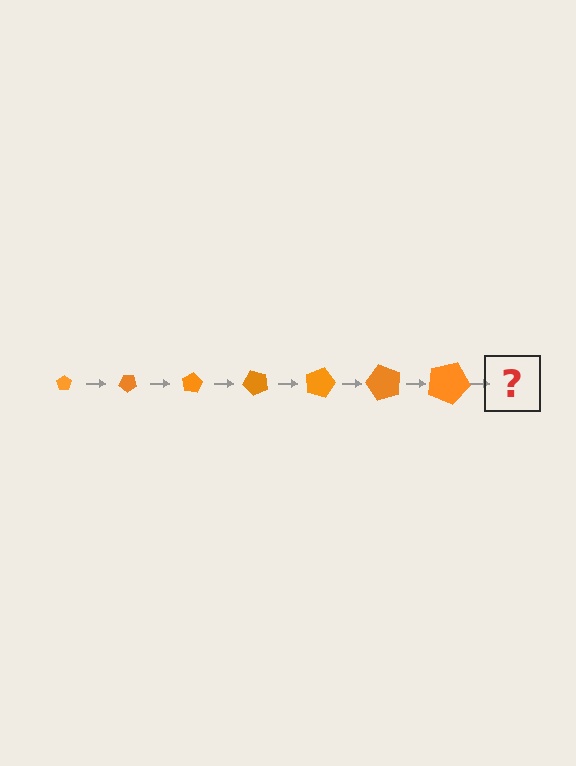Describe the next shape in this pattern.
It should be a pentagon, larger than the previous one and rotated 280 degrees from the start.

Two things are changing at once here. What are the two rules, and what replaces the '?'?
The two rules are that the pentagon grows larger each step and it rotates 40 degrees each step. The '?' should be a pentagon, larger than the previous one and rotated 280 degrees from the start.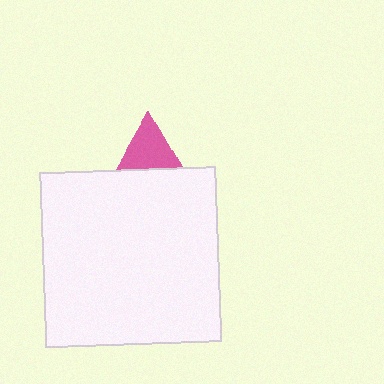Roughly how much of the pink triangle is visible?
A small part of it is visible (roughly 34%).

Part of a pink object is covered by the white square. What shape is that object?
It is a triangle.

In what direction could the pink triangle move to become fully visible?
The pink triangle could move up. That would shift it out from behind the white square entirely.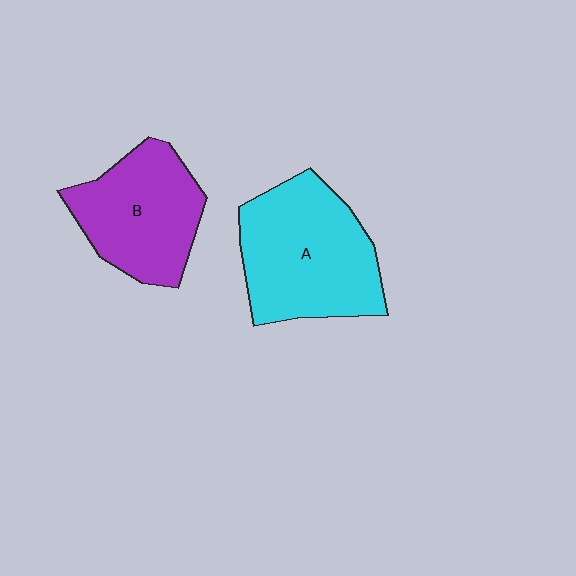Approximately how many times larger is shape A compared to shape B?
Approximately 1.2 times.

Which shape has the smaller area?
Shape B (purple).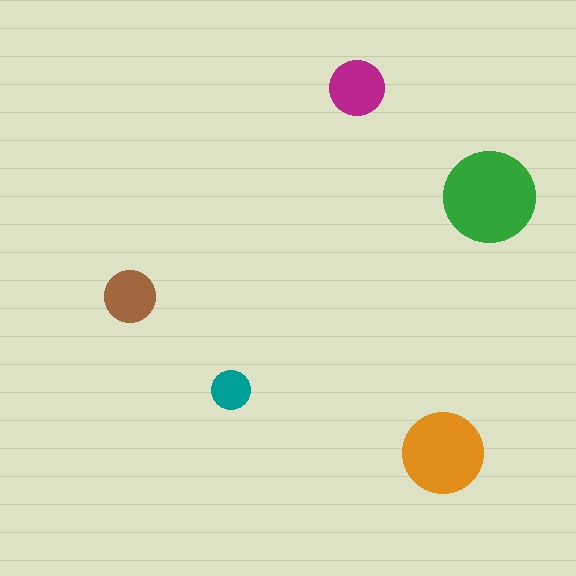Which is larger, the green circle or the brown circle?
The green one.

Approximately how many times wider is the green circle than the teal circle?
About 2.5 times wider.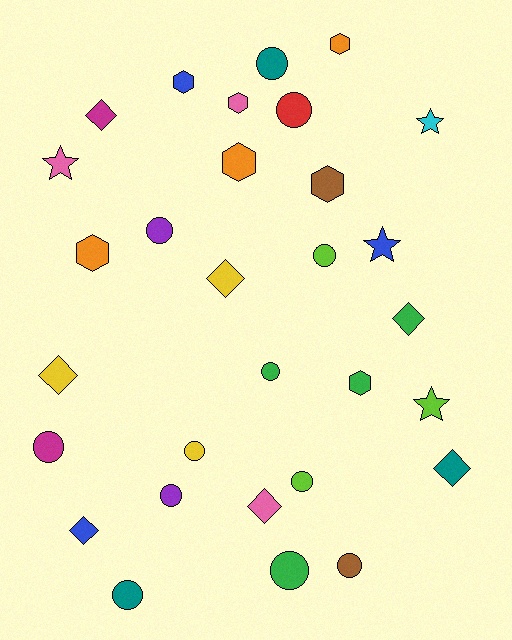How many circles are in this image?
There are 12 circles.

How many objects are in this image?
There are 30 objects.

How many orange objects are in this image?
There are 3 orange objects.